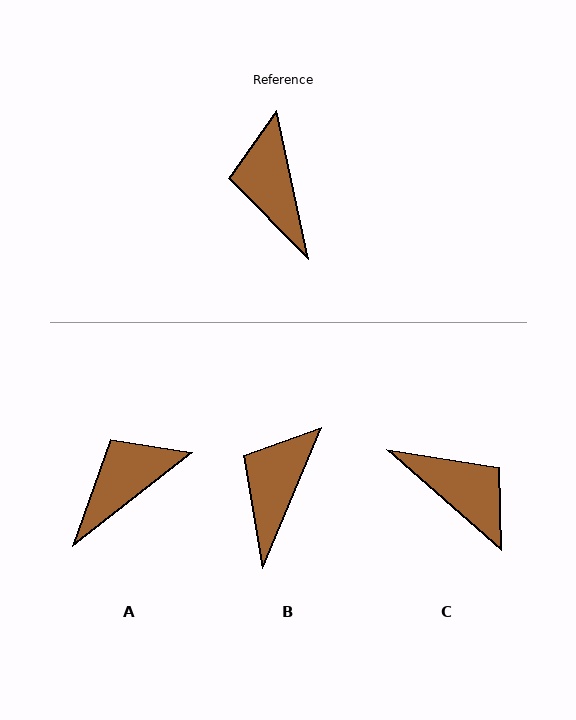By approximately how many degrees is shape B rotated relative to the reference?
Approximately 35 degrees clockwise.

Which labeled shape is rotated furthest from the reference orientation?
C, about 143 degrees away.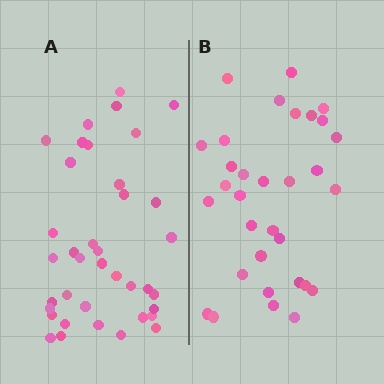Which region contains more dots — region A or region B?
Region A (the left region) has more dots.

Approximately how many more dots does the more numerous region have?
Region A has about 6 more dots than region B.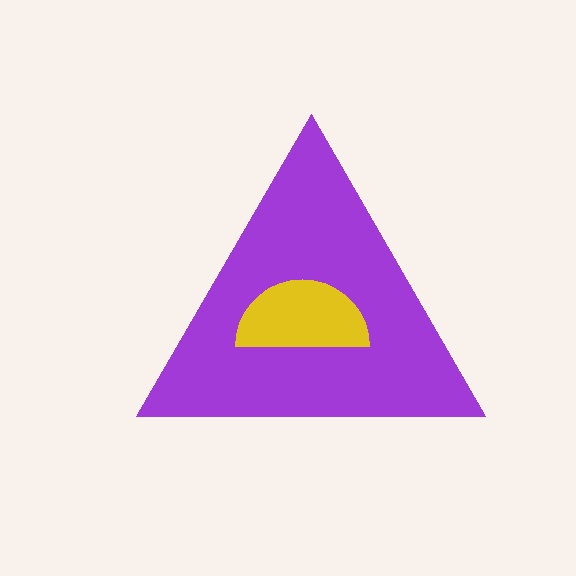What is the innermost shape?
The yellow semicircle.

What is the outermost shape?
The purple triangle.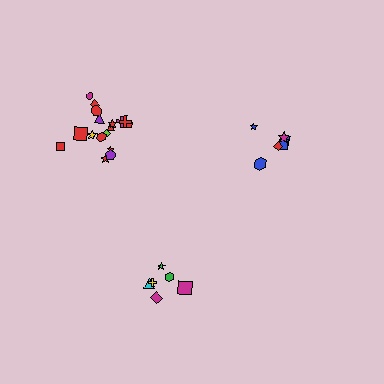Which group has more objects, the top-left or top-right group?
The top-left group.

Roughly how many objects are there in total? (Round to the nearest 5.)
Roughly 30 objects in total.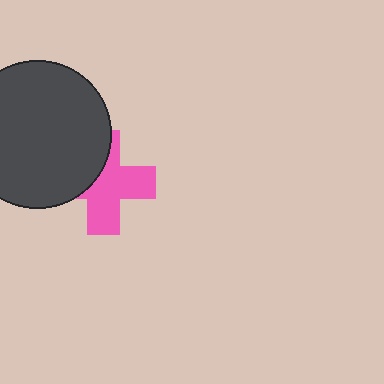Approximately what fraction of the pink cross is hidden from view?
Roughly 38% of the pink cross is hidden behind the dark gray circle.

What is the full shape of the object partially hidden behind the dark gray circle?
The partially hidden object is a pink cross.